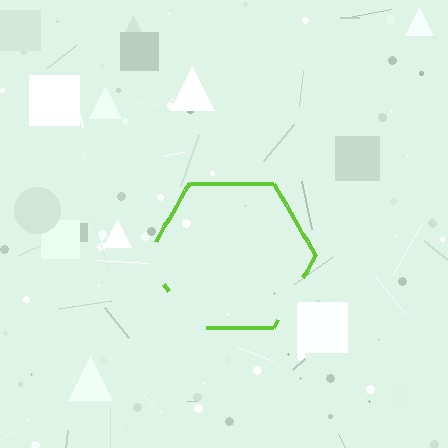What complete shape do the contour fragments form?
The contour fragments form a hexagon.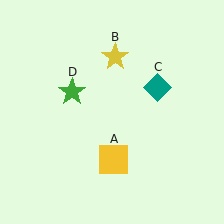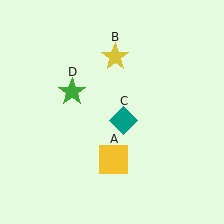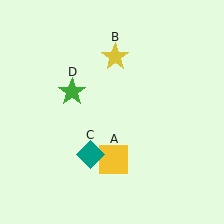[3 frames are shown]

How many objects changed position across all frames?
1 object changed position: teal diamond (object C).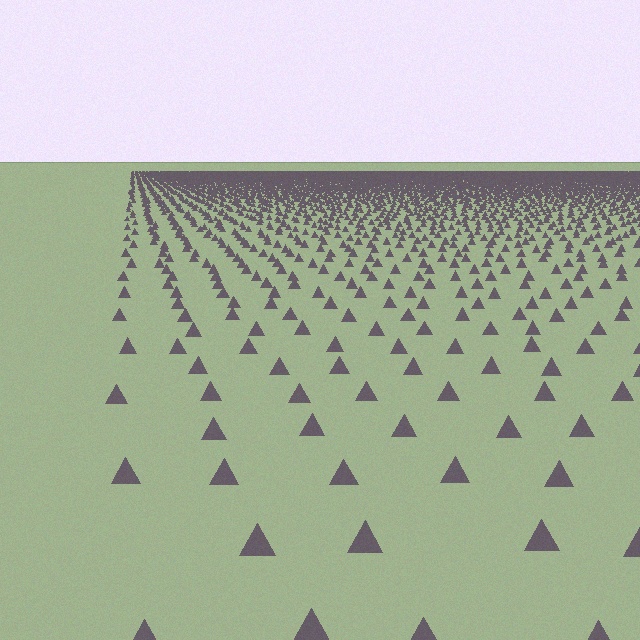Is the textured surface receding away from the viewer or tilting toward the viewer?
The surface is receding away from the viewer. Texture elements get smaller and denser toward the top.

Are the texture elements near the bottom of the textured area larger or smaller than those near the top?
Larger. Near the bottom, elements are closer to the viewer and appear at a bigger on-screen size.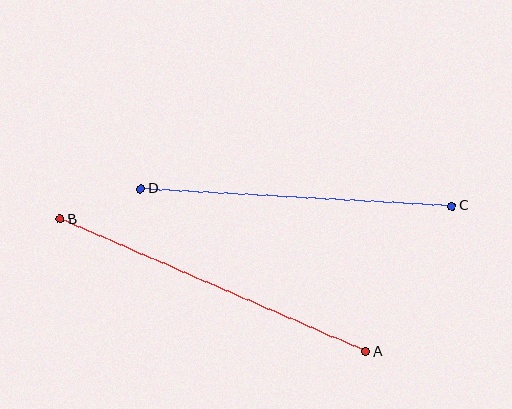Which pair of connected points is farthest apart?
Points A and B are farthest apart.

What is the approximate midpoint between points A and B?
The midpoint is at approximately (213, 286) pixels.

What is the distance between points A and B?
The distance is approximately 333 pixels.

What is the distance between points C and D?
The distance is approximately 312 pixels.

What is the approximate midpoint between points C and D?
The midpoint is at approximately (296, 197) pixels.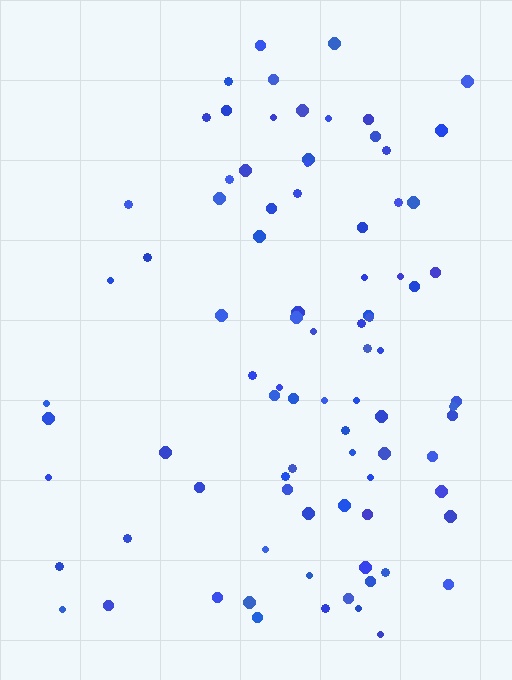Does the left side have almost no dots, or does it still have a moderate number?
Still a moderate number, just noticeably fewer than the right.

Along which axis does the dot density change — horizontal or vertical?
Horizontal.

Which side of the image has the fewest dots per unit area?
The left.